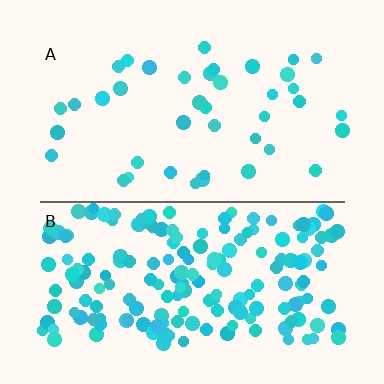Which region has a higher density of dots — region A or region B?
B (the bottom).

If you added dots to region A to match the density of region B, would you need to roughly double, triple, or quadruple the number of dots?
Approximately quadruple.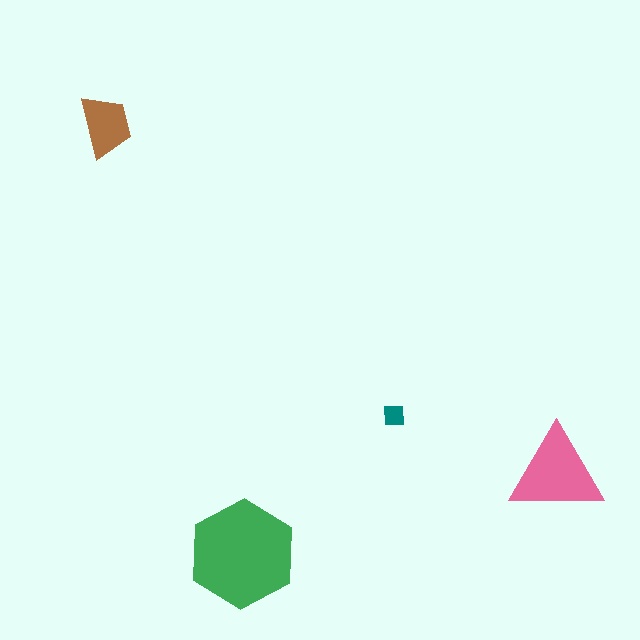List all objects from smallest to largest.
The teal square, the brown trapezoid, the pink triangle, the green hexagon.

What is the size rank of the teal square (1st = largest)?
4th.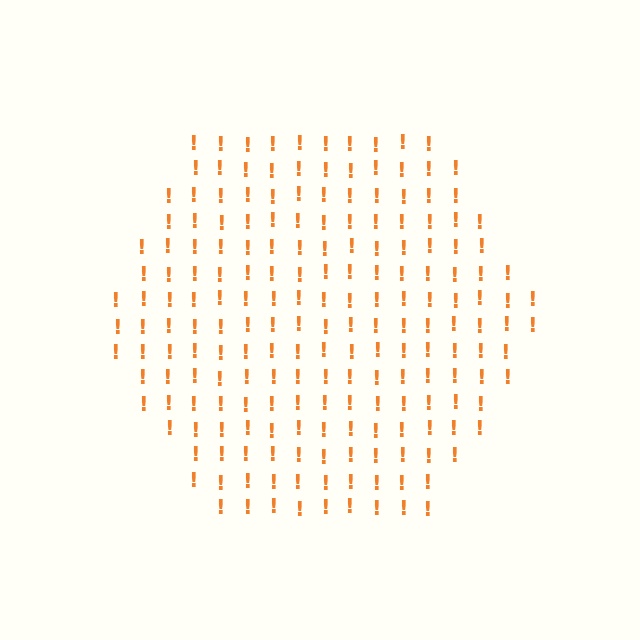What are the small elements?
The small elements are exclamation marks.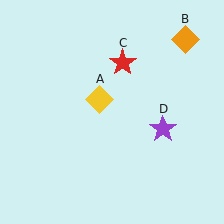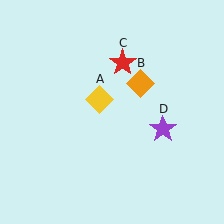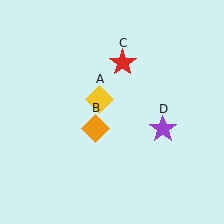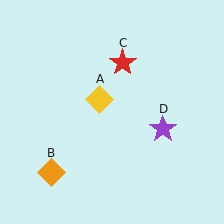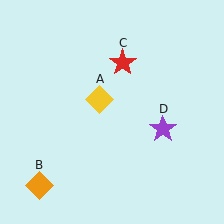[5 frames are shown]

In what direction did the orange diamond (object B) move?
The orange diamond (object B) moved down and to the left.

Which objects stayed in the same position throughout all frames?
Yellow diamond (object A) and red star (object C) and purple star (object D) remained stationary.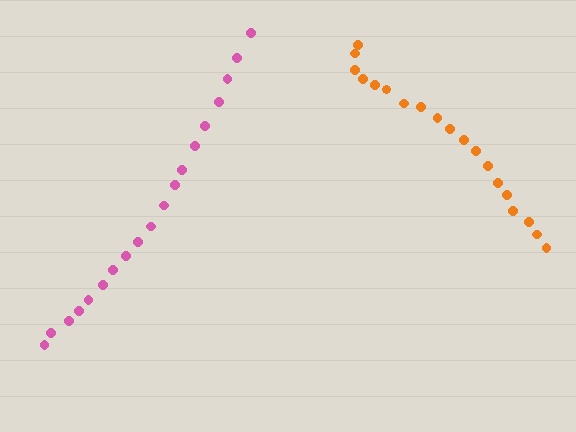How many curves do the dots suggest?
There are 2 distinct paths.